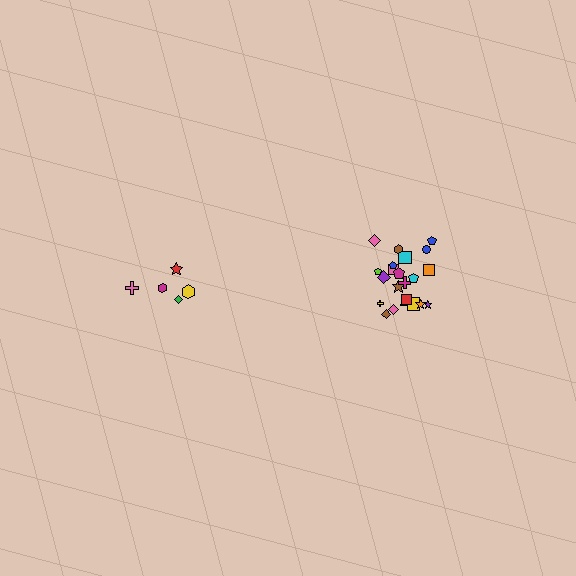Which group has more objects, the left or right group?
The right group.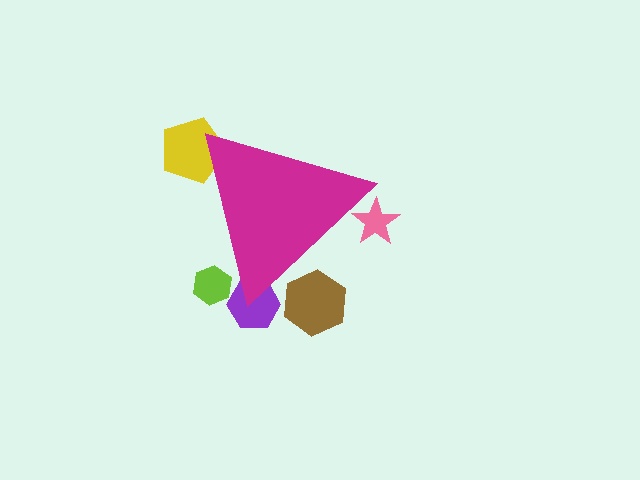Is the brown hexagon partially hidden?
Yes, the brown hexagon is partially hidden behind the magenta triangle.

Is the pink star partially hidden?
Yes, the pink star is partially hidden behind the magenta triangle.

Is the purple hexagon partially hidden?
Yes, the purple hexagon is partially hidden behind the magenta triangle.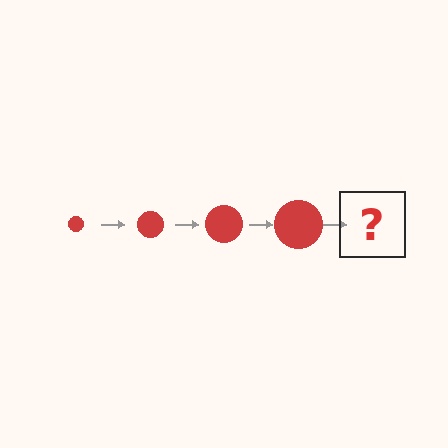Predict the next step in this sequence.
The next step is a red circle, larger than the previous one.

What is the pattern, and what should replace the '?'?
The pattern is that the circle gets progressively larger each step. The '?' should be a red circle, larger than the previous one.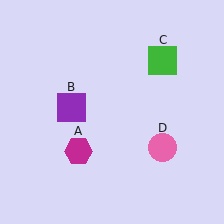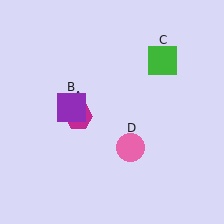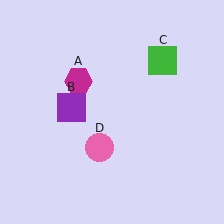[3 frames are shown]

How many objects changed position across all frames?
2 objects changed position: magenta hexagon (object A), pink circle (object D).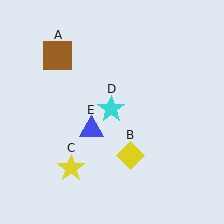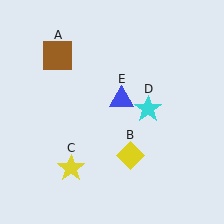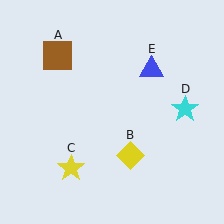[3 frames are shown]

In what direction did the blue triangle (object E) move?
The blue triangle (object E) moved up and to the right.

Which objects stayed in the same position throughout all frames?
Brown square (object A) and yellow diamond (object B) and yellow star (object C) remained stationary.